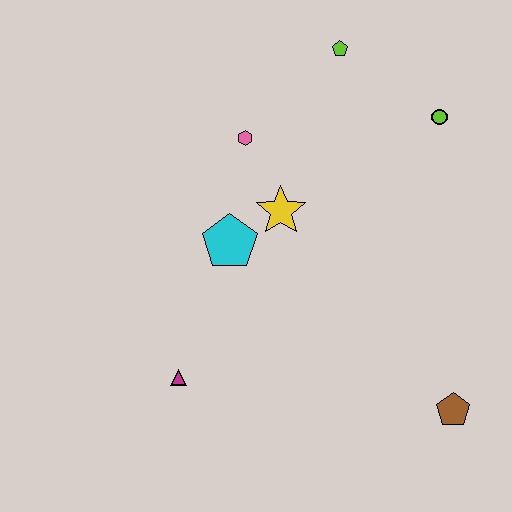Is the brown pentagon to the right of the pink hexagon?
Yes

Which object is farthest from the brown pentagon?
The lime pentagon is farthest from the brown pentagon.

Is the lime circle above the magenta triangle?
Yes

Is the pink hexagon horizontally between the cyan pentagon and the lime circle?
Yes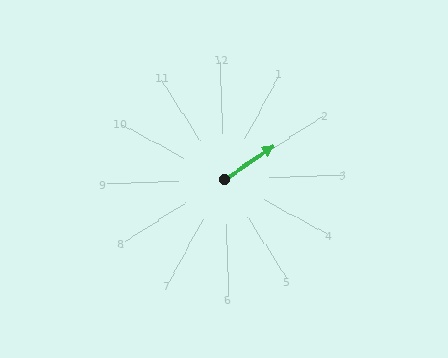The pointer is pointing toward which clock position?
Roughly 2 o'clock.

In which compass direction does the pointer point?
Northeast.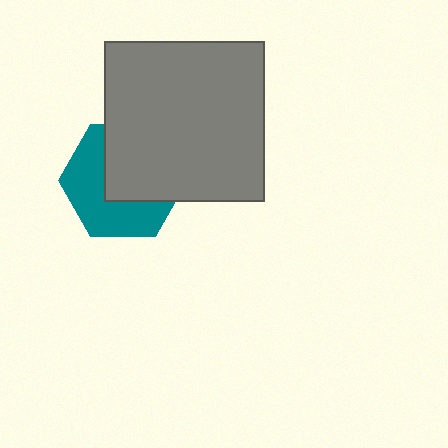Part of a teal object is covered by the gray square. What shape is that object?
It is a hexagon.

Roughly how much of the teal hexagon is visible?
About half of it is visible (roughly 50%).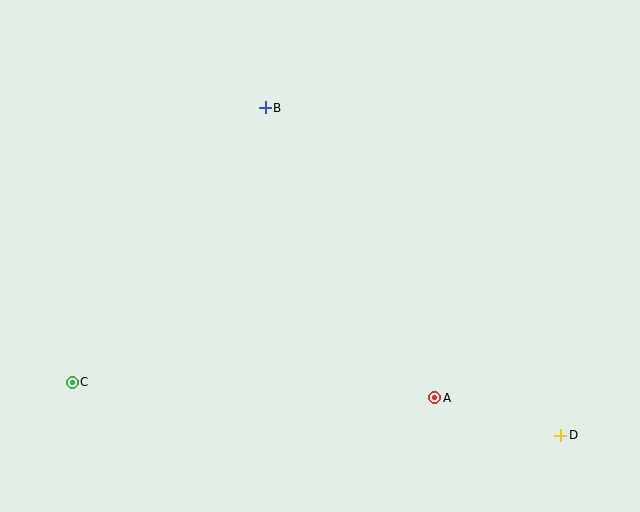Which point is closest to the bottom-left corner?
Point C is closest to the bottom-left corner.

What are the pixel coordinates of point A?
Point A is at (435, 398).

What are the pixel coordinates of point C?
Point C is at (72, 382).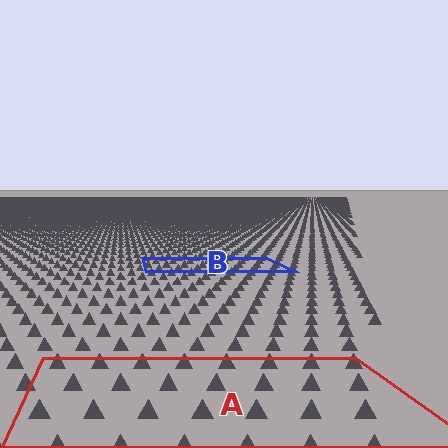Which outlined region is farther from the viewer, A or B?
Region B is farther from the viewer — the texture elements inside it appear smaller and more densely packed.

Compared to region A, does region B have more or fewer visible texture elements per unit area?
Region B has more texture elements per unit area — they are packed more densely because it is farther away.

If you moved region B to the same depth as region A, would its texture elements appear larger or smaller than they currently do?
They would appear larger. At a closer depth, the same texture elements are projected at a bigger on-screen size.